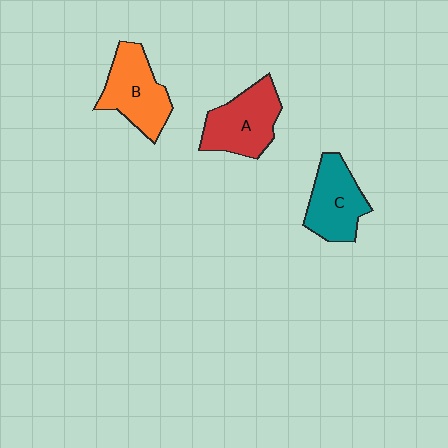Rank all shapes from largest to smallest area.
From largest to smallest: A (red), B (orange), C (teal).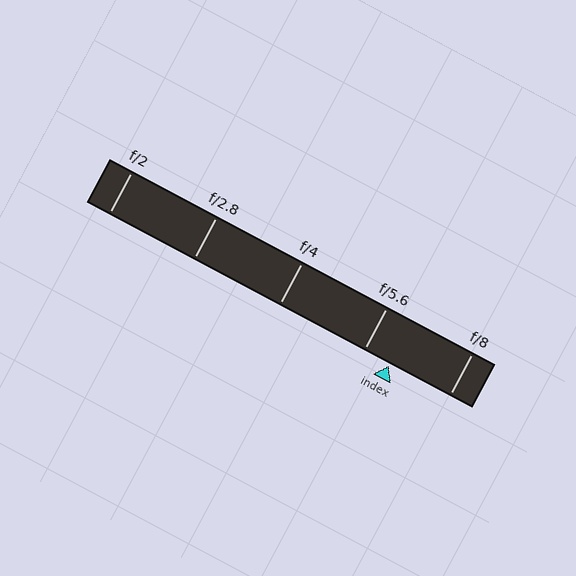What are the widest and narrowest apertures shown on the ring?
The widest aperture shown is f/2 and the narrowest is f/8.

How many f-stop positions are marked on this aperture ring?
There are 5 f-stop positions marked.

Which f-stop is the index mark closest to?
The index mark is closest to f/5.6.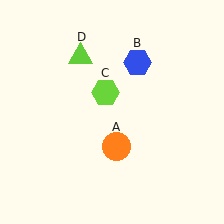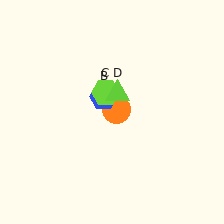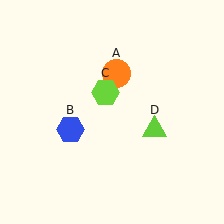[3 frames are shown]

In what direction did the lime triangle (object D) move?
The lime triangle (object D) moved down and to the right.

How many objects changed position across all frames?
3 objects changed position: orange circle (object A), blue hexagon (object B), lime triangle (object D).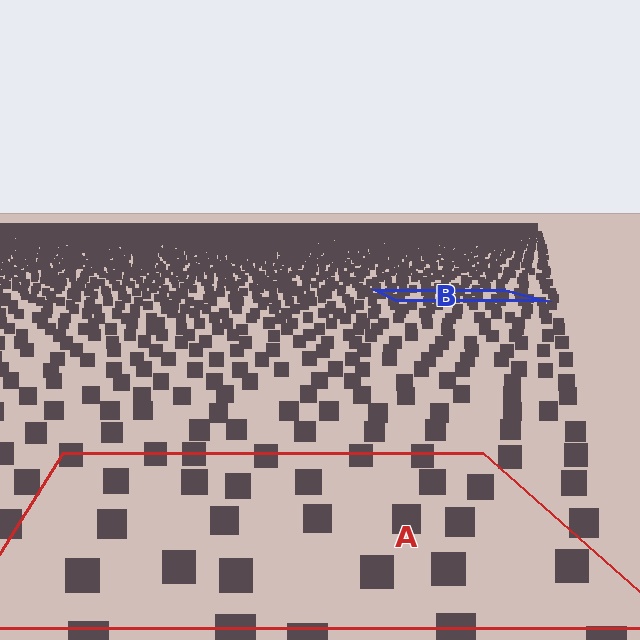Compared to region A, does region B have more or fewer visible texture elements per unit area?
Region B has more texture elements per unit area — they are packed more densely because it is farther away.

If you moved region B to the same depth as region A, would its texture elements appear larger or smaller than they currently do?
They would appear larger. At a closer depth, the same texture elements are projected at a bigger on-screen size.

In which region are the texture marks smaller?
The texture marks are smaller in region B, because it is farther away.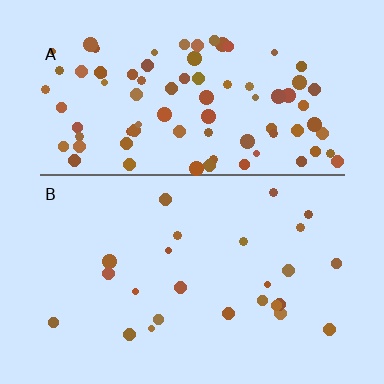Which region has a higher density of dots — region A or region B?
A (the top).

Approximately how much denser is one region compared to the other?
Approximately 3.4× — region A over region B.